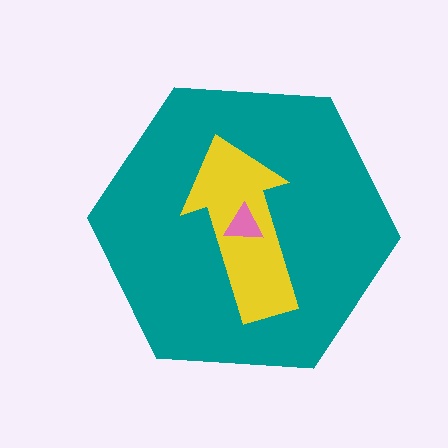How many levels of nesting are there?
3.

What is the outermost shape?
The teal hexagon.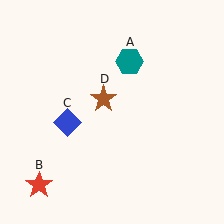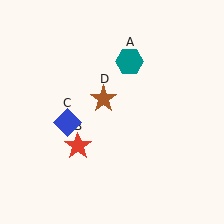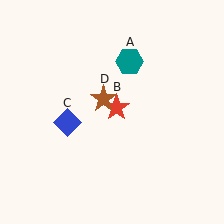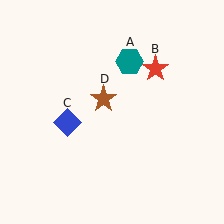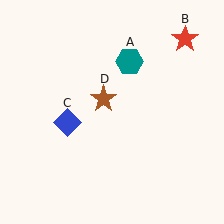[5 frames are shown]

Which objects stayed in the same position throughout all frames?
Teal hexagon (object A) and blue diamond (object C) and brown star (object D) remained stationary.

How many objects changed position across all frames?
1 object changed position: red star (object B).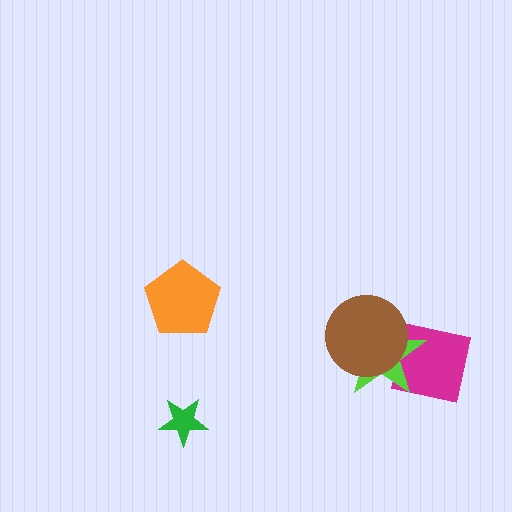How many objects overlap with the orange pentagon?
0 objects overlap with the orange pentagon.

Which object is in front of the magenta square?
The lime star is in front of the magenta square.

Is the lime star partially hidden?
Yes, it is partially covered by another shape.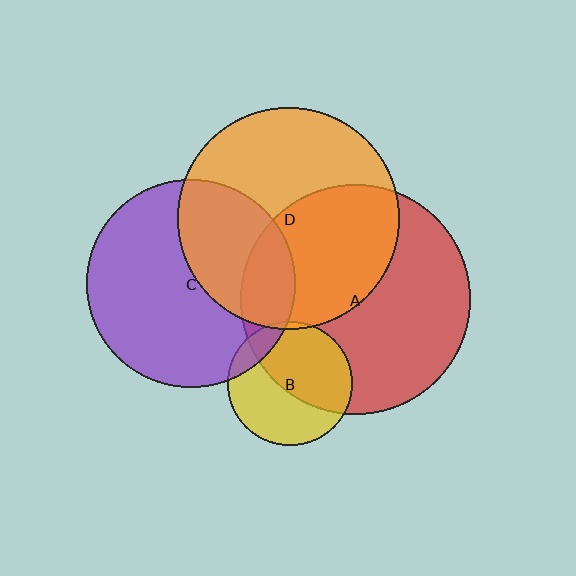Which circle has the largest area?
Circle A (red).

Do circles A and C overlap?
Yes.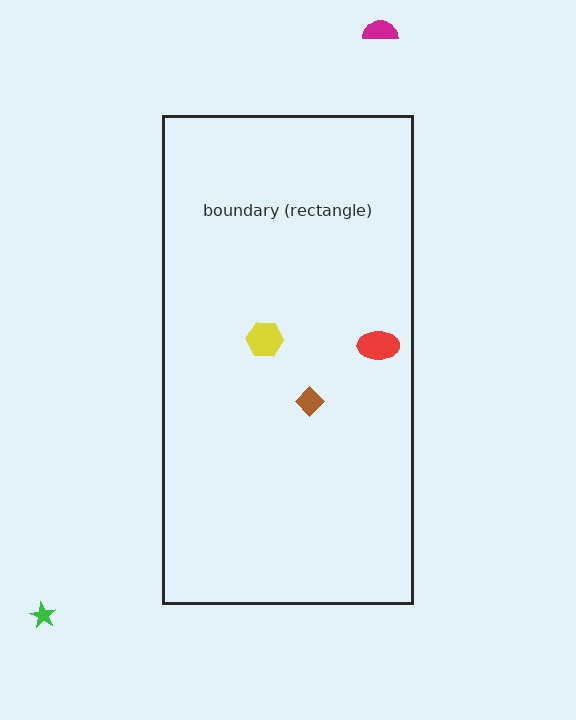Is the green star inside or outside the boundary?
Outside.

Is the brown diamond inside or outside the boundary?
Inside.